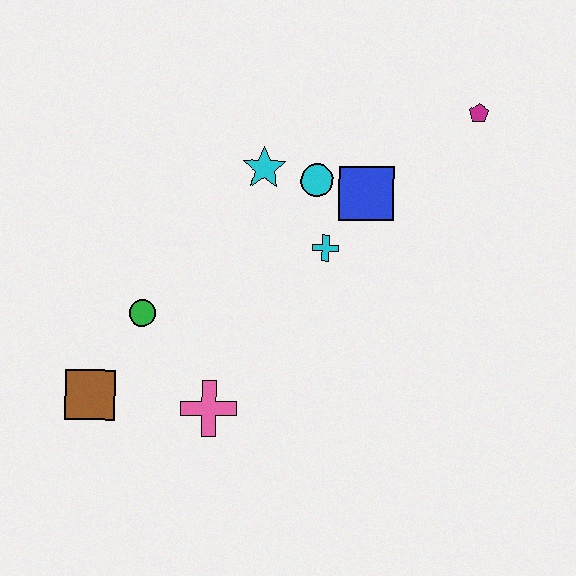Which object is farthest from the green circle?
The magenta pentagon is farthest from the green circle.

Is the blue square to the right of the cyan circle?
Yes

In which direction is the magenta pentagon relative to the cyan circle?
The magenta pentagon is to the right of the cyan circle.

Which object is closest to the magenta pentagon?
The blue square is closest to the magenta pentagon.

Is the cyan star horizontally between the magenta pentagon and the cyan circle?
No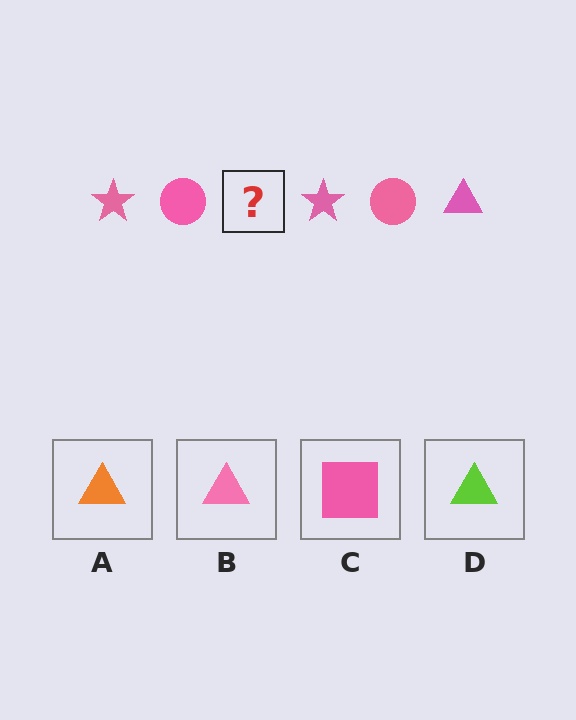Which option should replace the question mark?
Option B.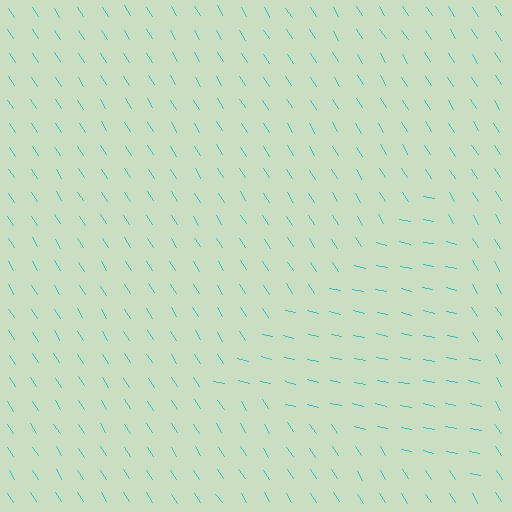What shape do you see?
I see a triangle.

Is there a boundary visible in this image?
Yes, there is a texture boundary formed by a change in line orientation.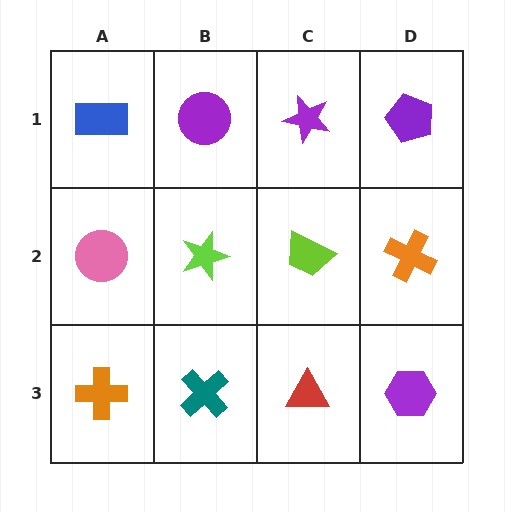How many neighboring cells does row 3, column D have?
2.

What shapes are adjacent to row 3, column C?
A lime trapezoid (row 2, column C), a teal cross (row 3, column B), a purple hexagon (row 3, column D).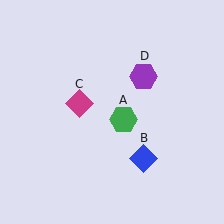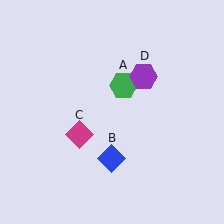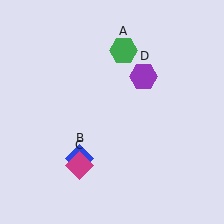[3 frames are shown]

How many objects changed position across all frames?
3 objects changed position: green hexagon (object A), blue diamond (object B), magenta diamond (object C).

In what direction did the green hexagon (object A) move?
The green hexagon (object A) moved up.